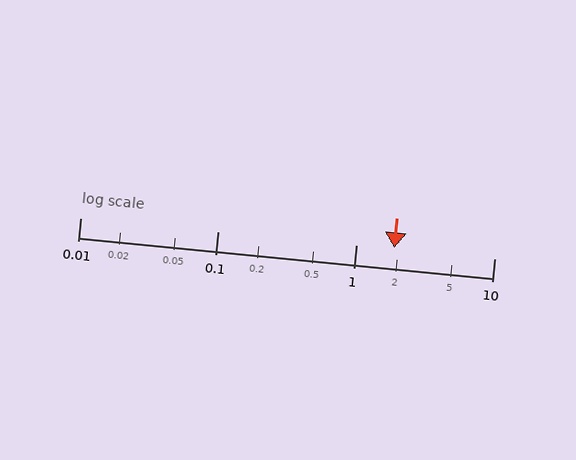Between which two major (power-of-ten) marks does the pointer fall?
The pointer is between 1 and 10.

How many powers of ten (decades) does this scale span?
The scale spans 3 decades, from 0.01 to 10.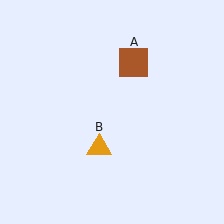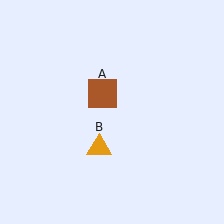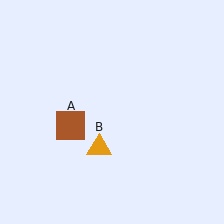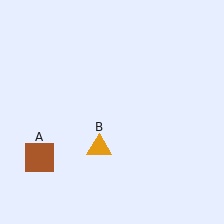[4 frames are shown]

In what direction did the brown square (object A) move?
The brown square (object A) moved down and to the left.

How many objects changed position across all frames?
1 object changed position: brown square (object A).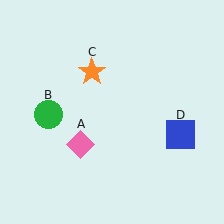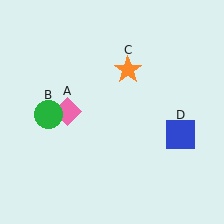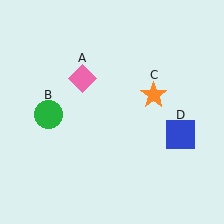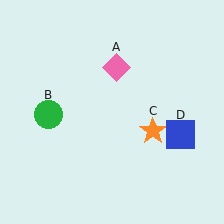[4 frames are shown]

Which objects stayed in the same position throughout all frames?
Green circle (object B) and blue square (object D) remained stationary.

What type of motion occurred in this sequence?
The pink diamond (object A), orange star (object C) rotated clockwise around the center of the scene.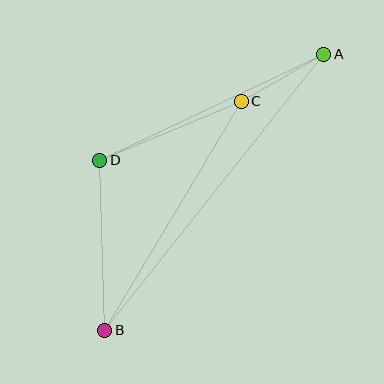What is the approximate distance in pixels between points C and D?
The distance between C and D is approximately 153 pixels.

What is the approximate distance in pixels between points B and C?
The distance between B and C is approximately 267 pixels.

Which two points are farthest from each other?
Points A and B are farthest from each other.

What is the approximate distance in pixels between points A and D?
The distance between A and D is approximately 248 pixels.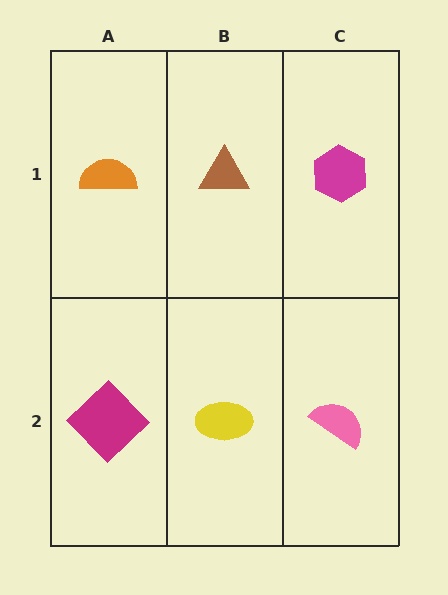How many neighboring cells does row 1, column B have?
3.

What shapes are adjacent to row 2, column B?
A brown triangle (row 1, column B), a magenta diamond (row 2, column A), a pink semicircle (row 2, column C).